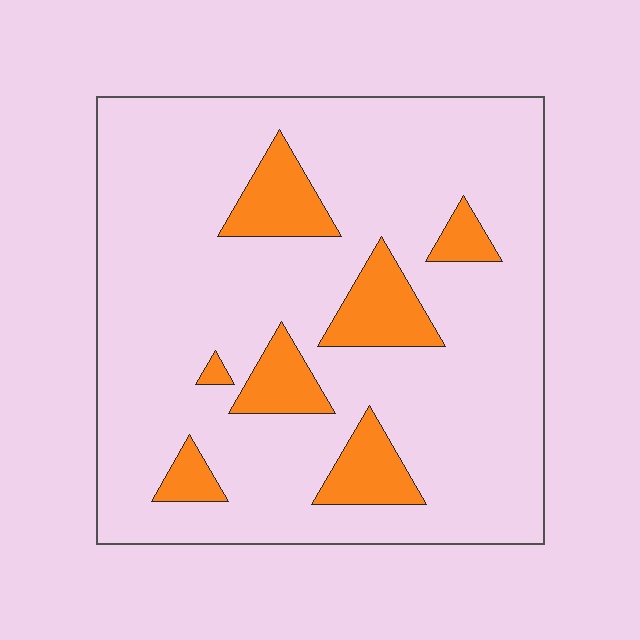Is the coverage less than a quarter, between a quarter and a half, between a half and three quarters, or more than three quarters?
Less than a quarter.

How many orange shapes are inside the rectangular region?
7.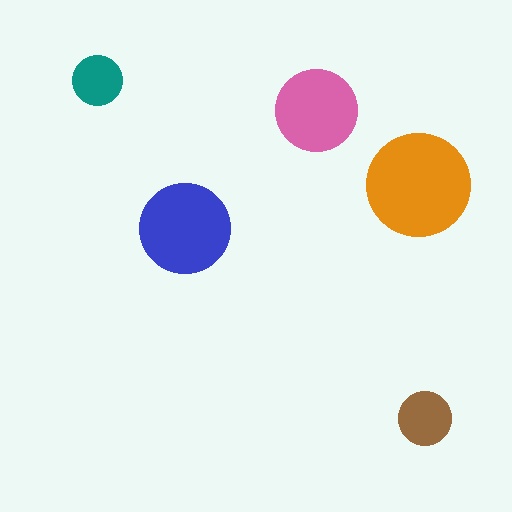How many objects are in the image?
There are 5 objects in the image.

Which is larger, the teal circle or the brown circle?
The brown one.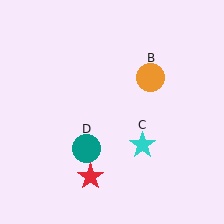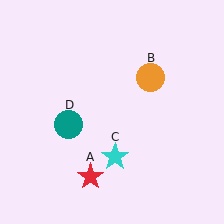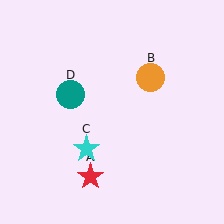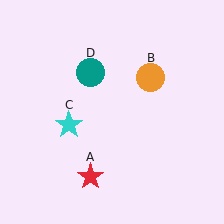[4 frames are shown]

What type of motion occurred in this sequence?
The cyan star (object C), teal circle (object D) rotated clockwise around the center of the scene.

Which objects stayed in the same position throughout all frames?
Red star (object A) and orange circle (object B) remained stationary.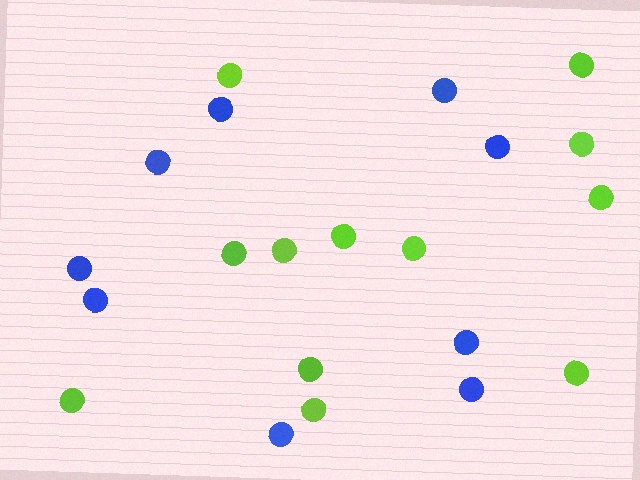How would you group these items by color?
There are 2 groups: one group of blue circles (9) and one group of lime circles (12).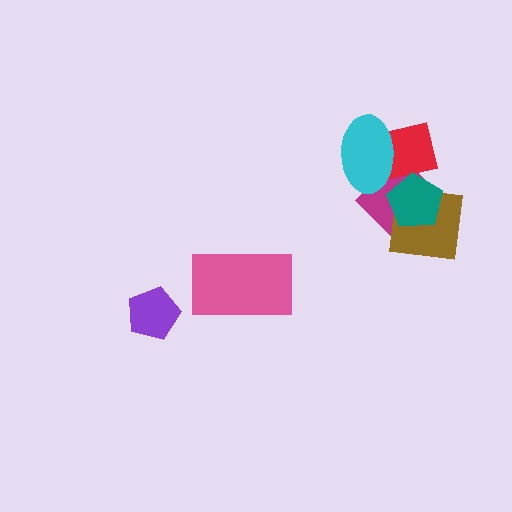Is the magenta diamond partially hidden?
Yes, it is partially covered by another shape.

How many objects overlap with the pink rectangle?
0 objects overlap with the pink rectangle.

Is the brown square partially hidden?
Yes, it is partially covered by another shape.